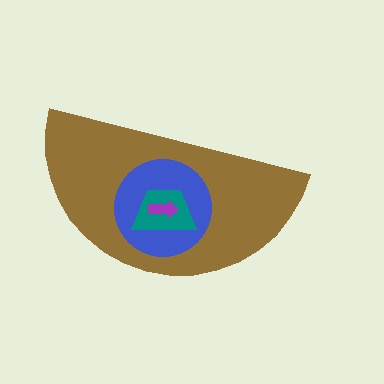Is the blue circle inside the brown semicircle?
Yes.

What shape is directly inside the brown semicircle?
The blue circle.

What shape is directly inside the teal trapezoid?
The purple arrow.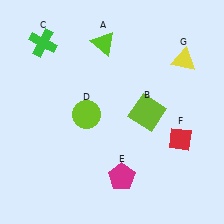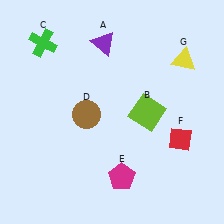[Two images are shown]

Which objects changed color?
A changed from lime to purple. D changed from lime to brown.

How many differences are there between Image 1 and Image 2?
There are 2 differences between the two images.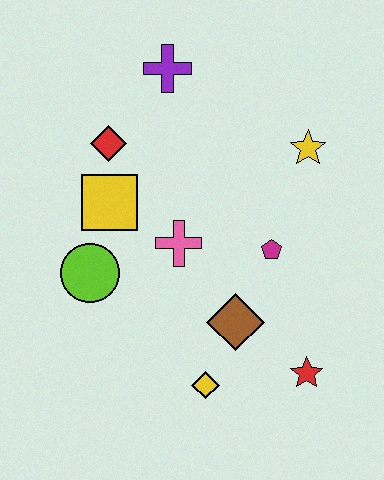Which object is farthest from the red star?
The purple cross is farthest from the red star.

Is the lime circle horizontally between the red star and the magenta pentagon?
No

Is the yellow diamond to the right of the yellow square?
Yes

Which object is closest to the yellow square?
The red diamond is closest to the yellow square.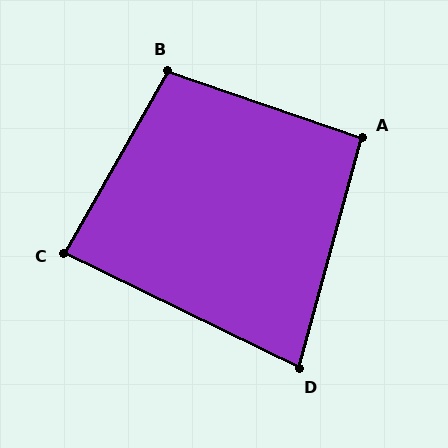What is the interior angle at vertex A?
Approximately 94 degrees (approximately right).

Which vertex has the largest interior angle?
B, at approximately 101 degrees.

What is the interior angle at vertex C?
Approximately 86 degrees (approximately right).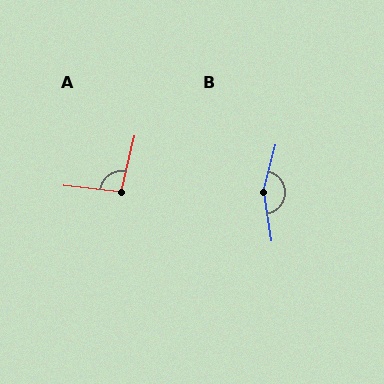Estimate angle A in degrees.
Approximately 97 degrees.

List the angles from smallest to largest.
A (97°), B (157°).